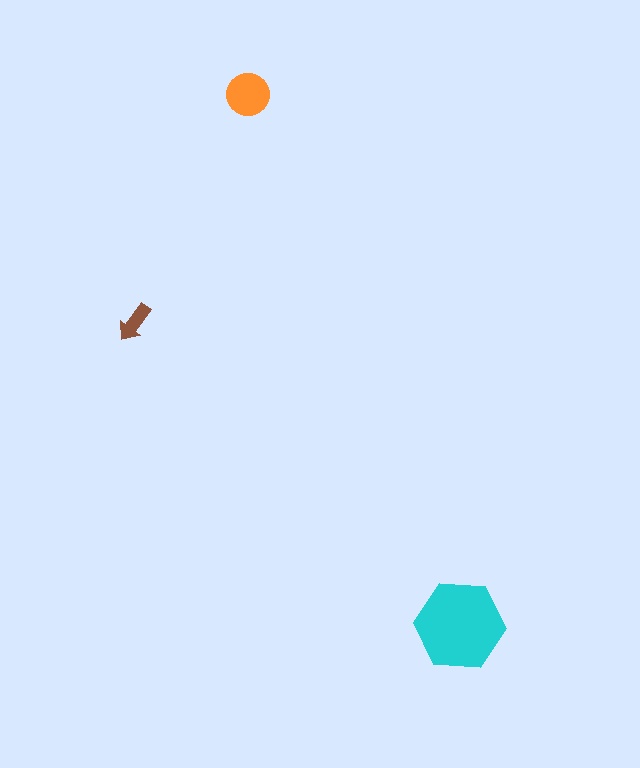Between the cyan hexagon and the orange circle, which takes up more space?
The cyan hexagon.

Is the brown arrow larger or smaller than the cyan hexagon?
Smaller.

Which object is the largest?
The cyan hexagon.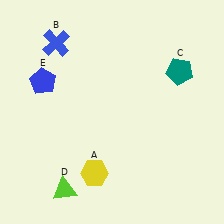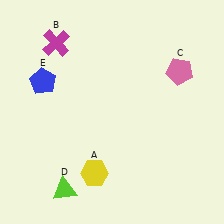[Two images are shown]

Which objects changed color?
B changed from blue to magenta. C changed from teal to pink.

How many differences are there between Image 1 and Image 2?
There are 2 differences between the two images.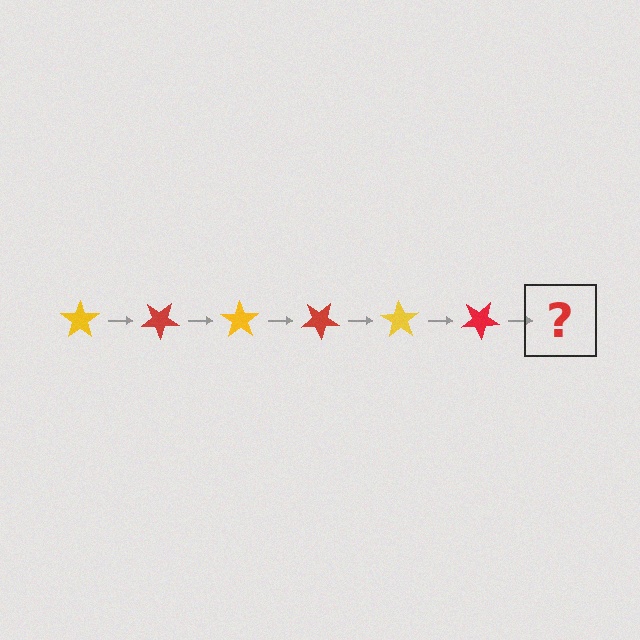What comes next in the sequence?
The next element should be a yellow star, rotated 210 degrees from the start.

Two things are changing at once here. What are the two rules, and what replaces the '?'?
The two rules are that it rotates 35 degrees each step and the color cycles through yellow and red. The '?' should be a yellow star, rotated 210 degrees from the start.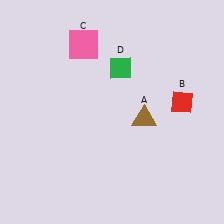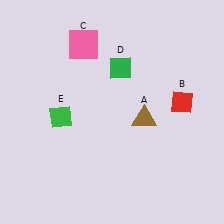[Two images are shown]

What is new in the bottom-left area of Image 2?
A green diamond (E) was added in the bottom-left area of Image 2.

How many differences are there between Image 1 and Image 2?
There is 1 difference between the two images.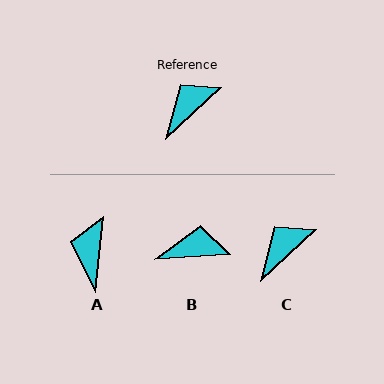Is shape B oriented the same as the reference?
No, it is off by about 39 degrees.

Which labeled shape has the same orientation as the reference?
C.